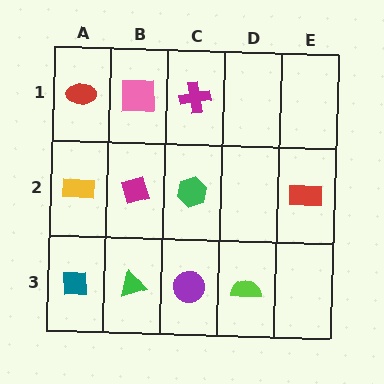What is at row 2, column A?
A yellow rectangle.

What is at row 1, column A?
A red ellipse.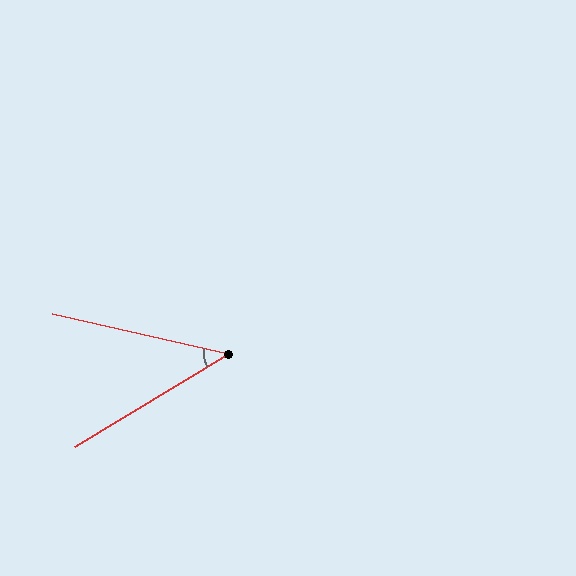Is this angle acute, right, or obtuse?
It is acute.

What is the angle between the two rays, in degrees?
Approximately 44 degrees.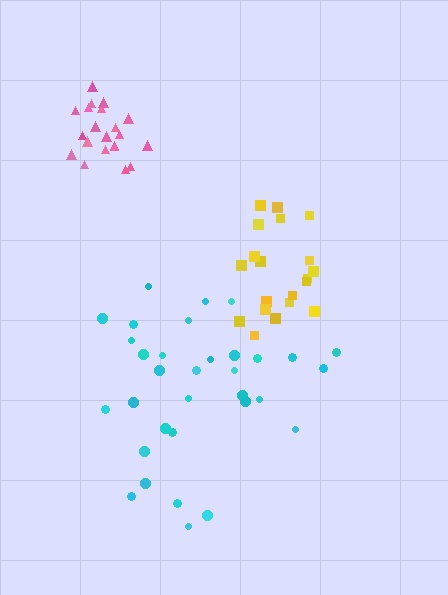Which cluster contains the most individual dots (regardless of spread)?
Cyan (33).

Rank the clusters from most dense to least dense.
pink, yellow, cyan.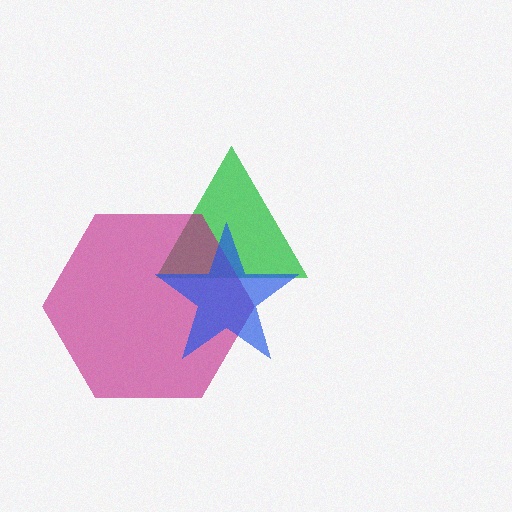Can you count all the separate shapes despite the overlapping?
Yes, there are 3 separate shapes.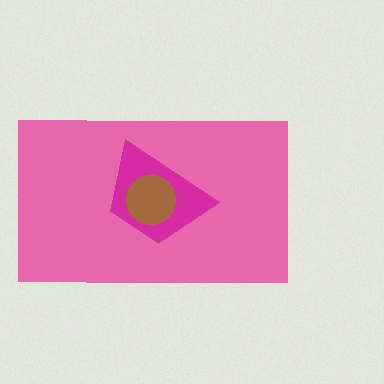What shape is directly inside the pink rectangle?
The magenta trapezoid.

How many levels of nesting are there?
3.